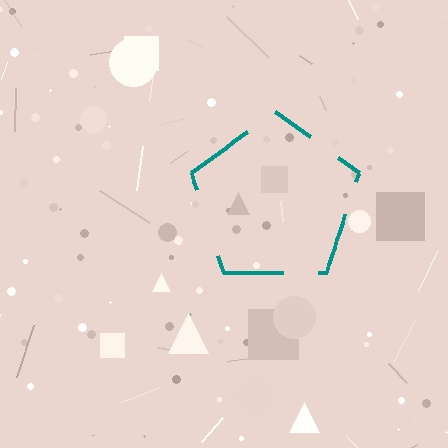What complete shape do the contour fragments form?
The contour fragments form a pentagon.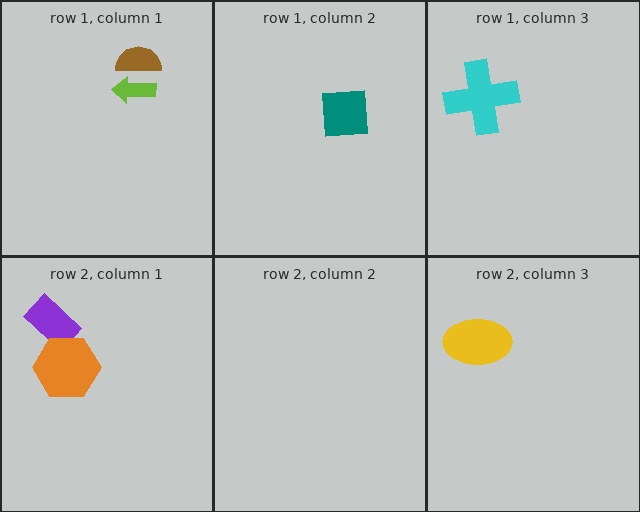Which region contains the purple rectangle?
The row 2, column 1 region.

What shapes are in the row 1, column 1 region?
The brown semicircle, the lime arrow.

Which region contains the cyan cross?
The row 1, column 3 region.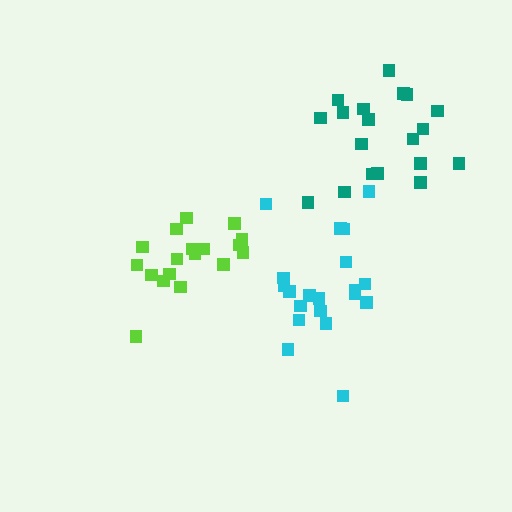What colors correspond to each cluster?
The clusters are colored: lime, teal, cyan.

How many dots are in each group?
Group 1: 18 dots, Group 2: 19 dots, Group 3: 20 dots (57 total).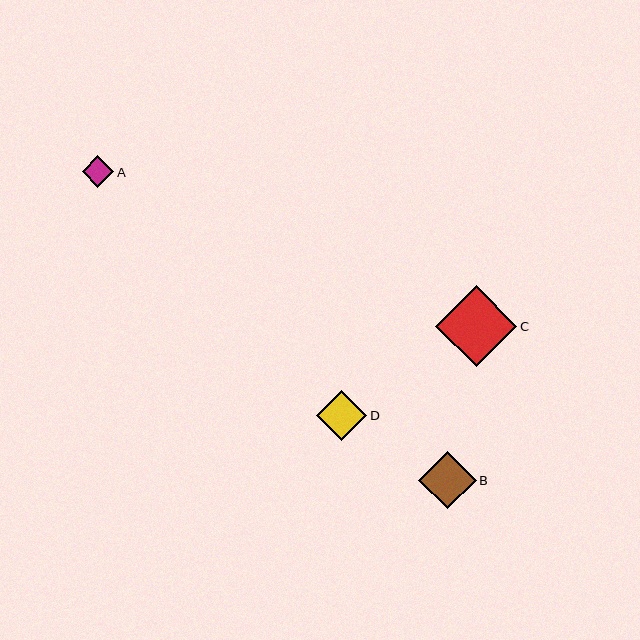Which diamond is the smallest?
Diamond A is the smallest with a size of approximately 32 pixels.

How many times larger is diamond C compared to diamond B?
Diamond C is approximately 1.4 times the size of diamond B.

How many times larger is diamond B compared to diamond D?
Diamond B is approximately 1.2 times the size of diamond D.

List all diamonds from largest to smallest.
From largest to smallest: C, B, D, A.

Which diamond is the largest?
Diamond C is the largest with a size of approximately 82 pixels.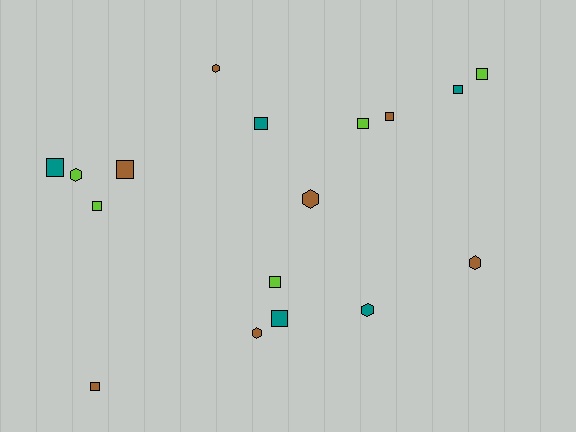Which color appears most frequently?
Brown, with 7 objects.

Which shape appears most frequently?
Square, with 11 objects.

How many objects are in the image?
There are 17 objects.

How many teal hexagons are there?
There is 1 teal hexagon.